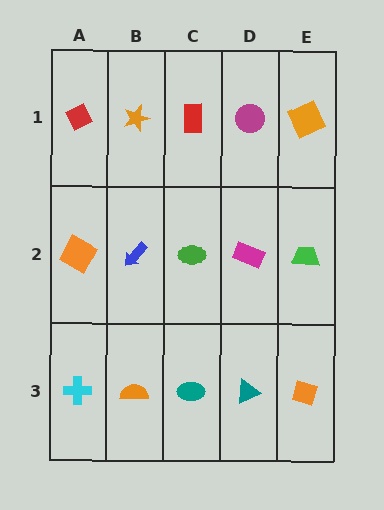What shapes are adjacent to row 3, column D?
A magenta rectangle (row 2, column D), a teal ellipse (row 3, column C), an orange diamond (row 3, column E).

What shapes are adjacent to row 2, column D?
A magenta circle (row 1, column D), a teal triangle (row 3, column D), a green ellipse (row 2, column C), a green trapezoid (row 2, column E).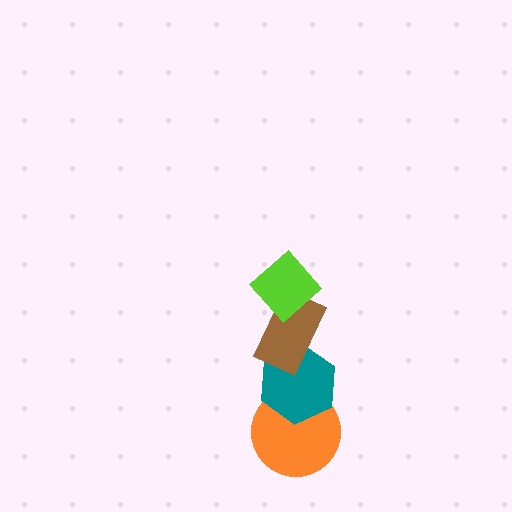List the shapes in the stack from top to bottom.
From top to bottom: the lime diamond, the brown rectangle, the teal hexagon, the orange circle.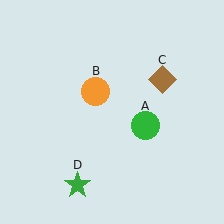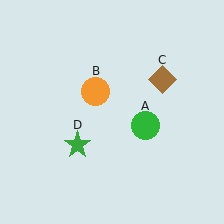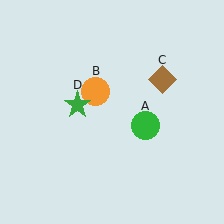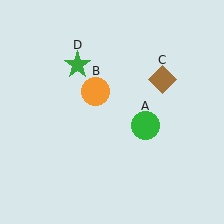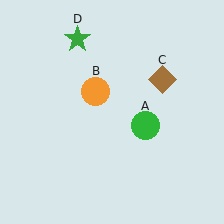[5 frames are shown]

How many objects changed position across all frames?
1 object changed position: green star (object D).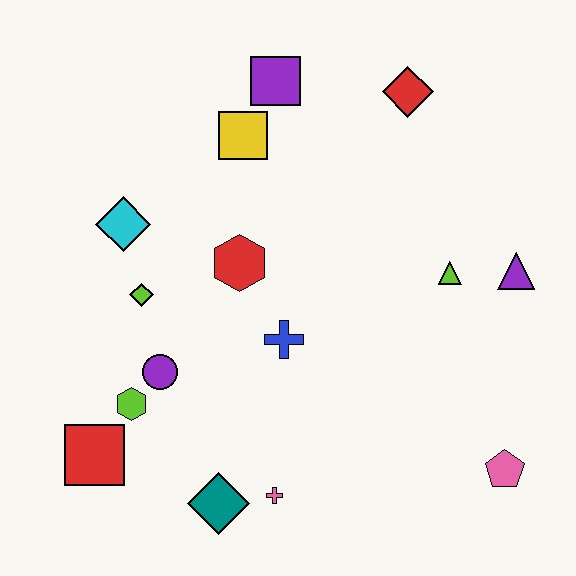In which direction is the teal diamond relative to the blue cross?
The teal diamond is below the blue cross.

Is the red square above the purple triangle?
No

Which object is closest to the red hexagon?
The blue cross is closest to the red hexagon.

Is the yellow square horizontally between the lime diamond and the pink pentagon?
Yes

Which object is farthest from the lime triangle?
The red square is farthest from the lime triangle.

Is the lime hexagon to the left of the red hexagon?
Yes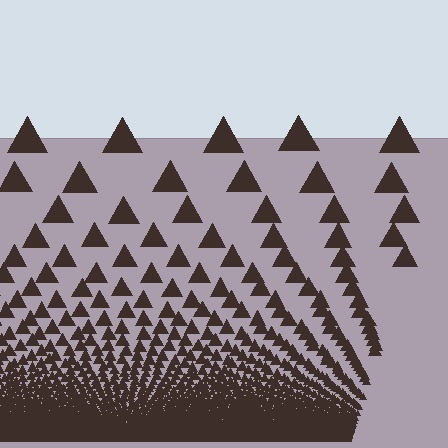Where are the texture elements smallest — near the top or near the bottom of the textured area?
Near the bottom.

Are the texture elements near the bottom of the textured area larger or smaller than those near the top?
Smaller. The gradient is inverted — elements near the bottom are smaller and denser.